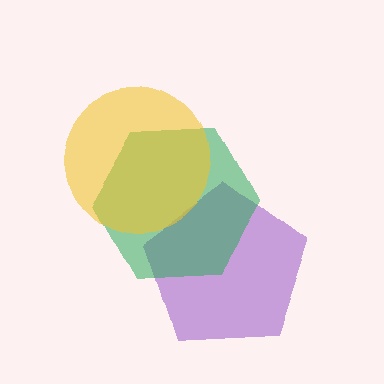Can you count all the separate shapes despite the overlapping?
Yes, there are 3 separate shapes.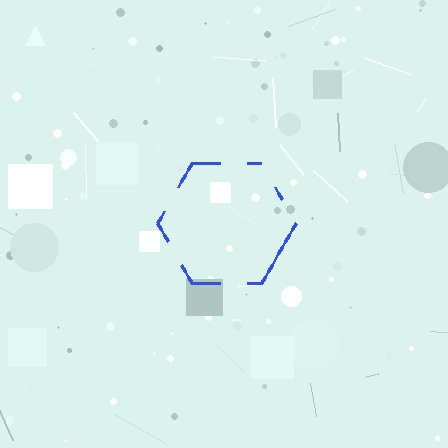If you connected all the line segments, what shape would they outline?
They would outline a hexagon.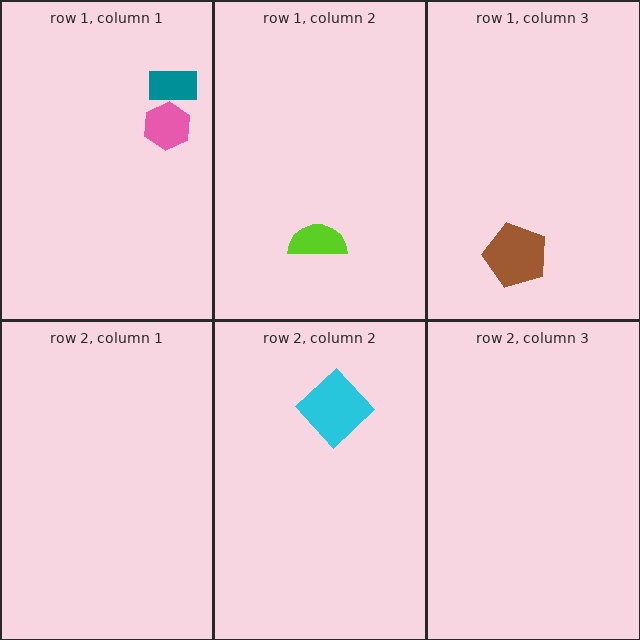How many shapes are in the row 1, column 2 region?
1.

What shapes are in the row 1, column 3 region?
The brown pentagon.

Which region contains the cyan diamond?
The row 2, column 2 region.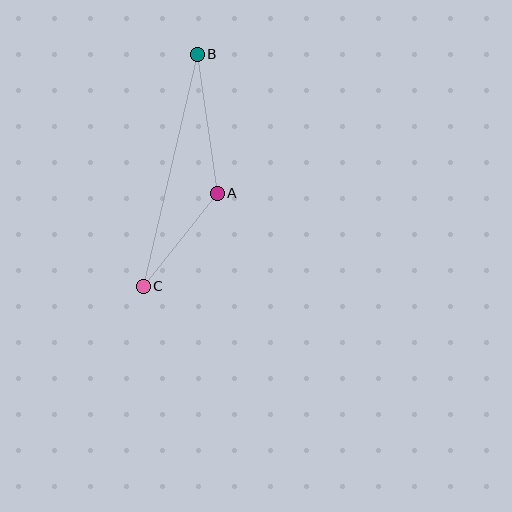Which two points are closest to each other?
Points A and C are closest to each other.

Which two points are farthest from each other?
Points B and C are farthest from each other.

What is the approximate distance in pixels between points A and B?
The distance between A and B is approximately 140 pixels.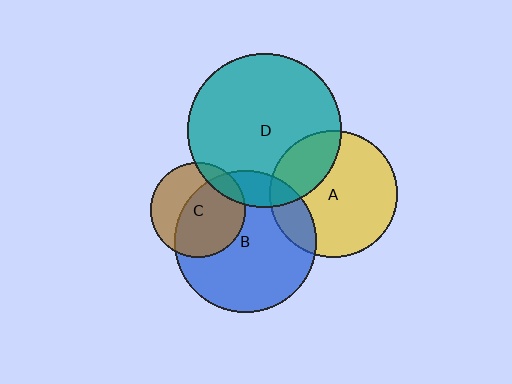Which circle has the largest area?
Circle D (teal).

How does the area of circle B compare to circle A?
Approximately 1.2 times.